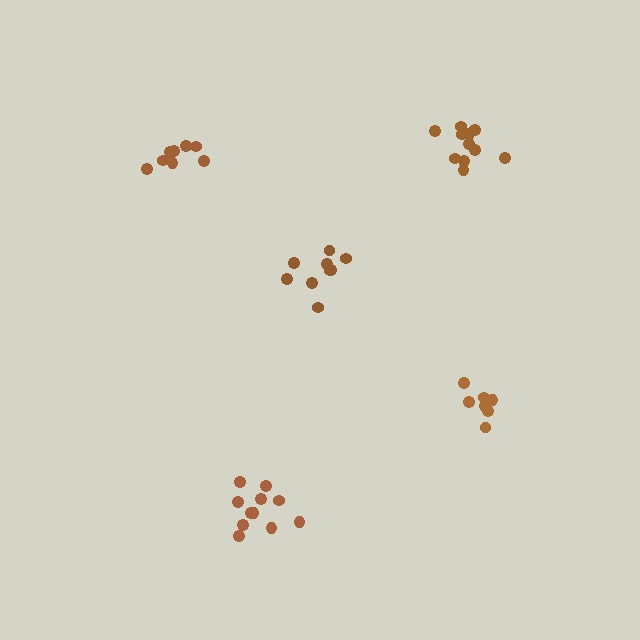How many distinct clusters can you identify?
There are 5 distinct clusters.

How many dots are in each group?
Group 1: 11 dots, Group 2: 12 dots, Group 3: 8 dots, Group 4: 8 dots, Group 5: 9 dots (48 total).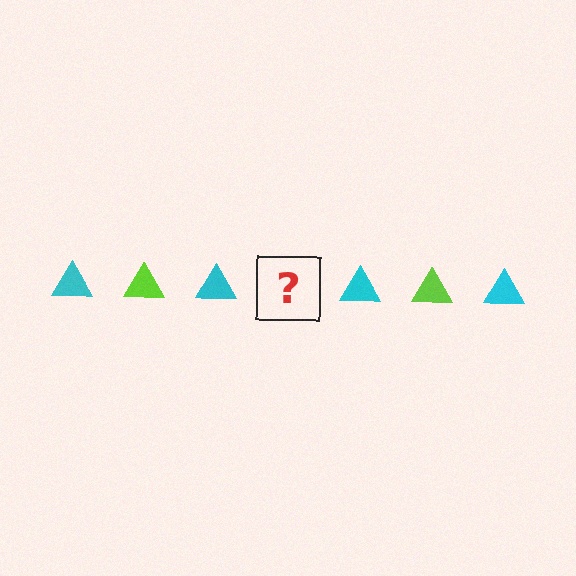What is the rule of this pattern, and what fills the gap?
The rule is that the pattern cycles through cyan, lime triangles. The gap should be filled with a lime triangle.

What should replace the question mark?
The question mark should be replaced with a lime triangle.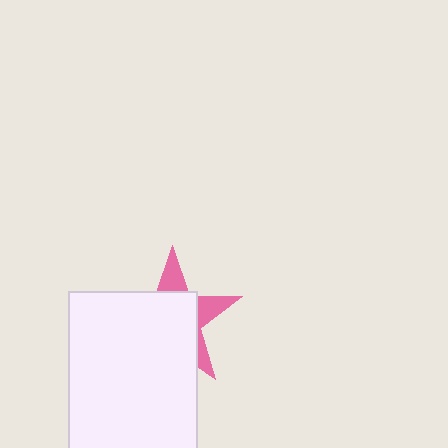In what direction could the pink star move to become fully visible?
The pink star could move toward the upper-right. That would shift it out from behind the white rectangle entirely.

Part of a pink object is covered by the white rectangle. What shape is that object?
It is a star.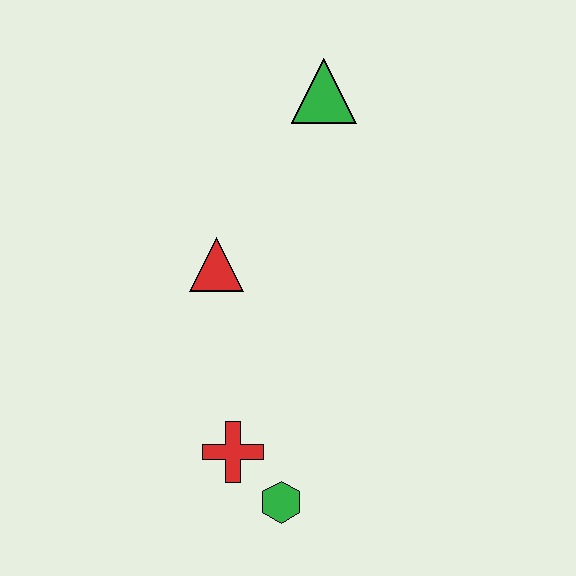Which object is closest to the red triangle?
The red cross is closest to the red triangle.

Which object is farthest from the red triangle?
The green hexagon is farthest from the red triangle.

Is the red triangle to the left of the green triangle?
Yes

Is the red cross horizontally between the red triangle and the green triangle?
Yes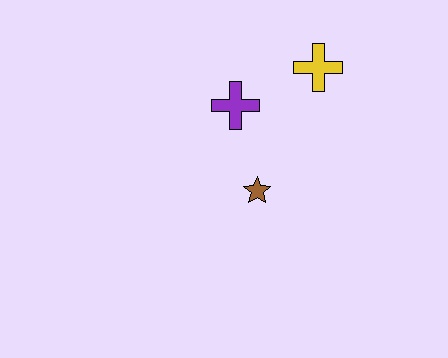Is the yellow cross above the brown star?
Yes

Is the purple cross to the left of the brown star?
Yes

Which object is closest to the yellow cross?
The purple cross is closest to the yellow cross.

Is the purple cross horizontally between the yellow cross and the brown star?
No